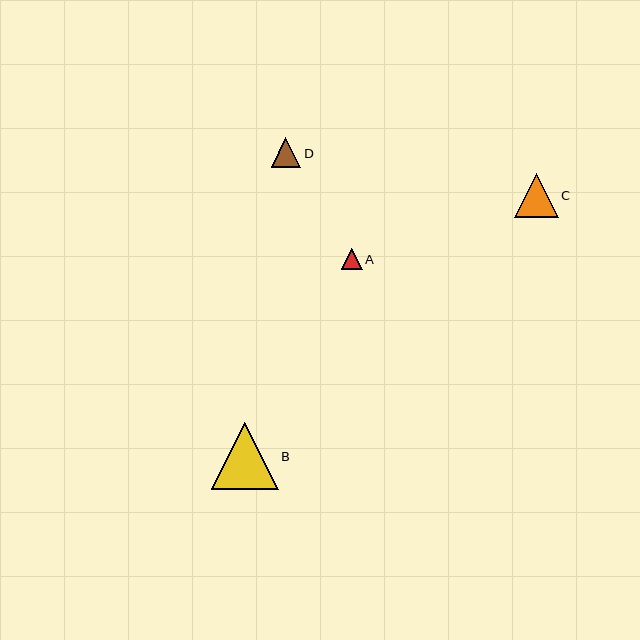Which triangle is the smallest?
Triangle A is the smallest with a size of approximately 21 pixels.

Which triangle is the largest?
Triangle B is the largest with a size of approximately 67 pixels.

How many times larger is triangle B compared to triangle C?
Triangle B is approximately 1.5 times the size of triangle C.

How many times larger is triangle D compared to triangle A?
Triangle D is approximately 1.4 times the size of triangle A.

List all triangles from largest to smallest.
From largest to smallest: B, C, D, A.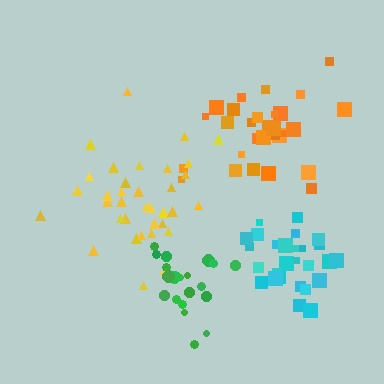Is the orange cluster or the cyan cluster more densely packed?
Cyan.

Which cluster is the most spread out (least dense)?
Orange.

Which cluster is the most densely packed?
Cyan.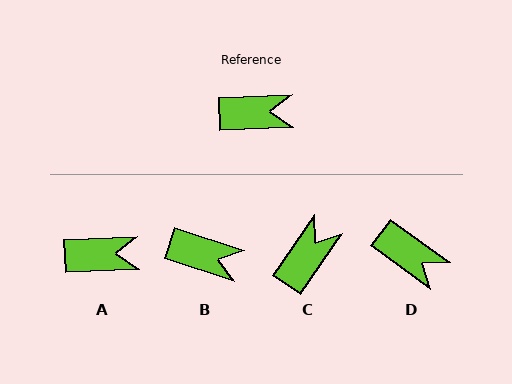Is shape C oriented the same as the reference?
No, it is off by about 53 degrees.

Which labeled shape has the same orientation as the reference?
A.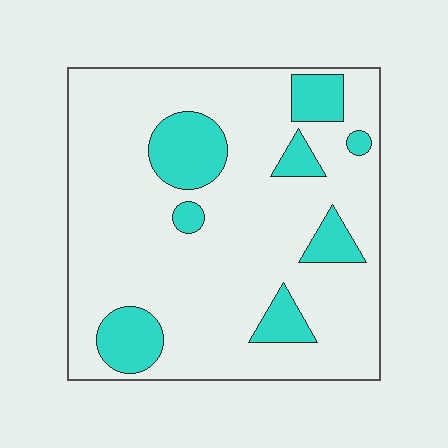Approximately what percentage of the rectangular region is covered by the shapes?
Approximately 20%.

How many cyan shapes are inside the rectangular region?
8.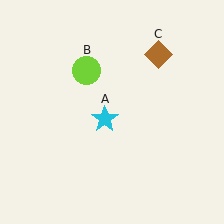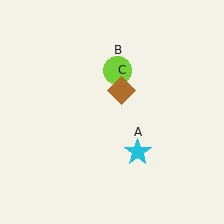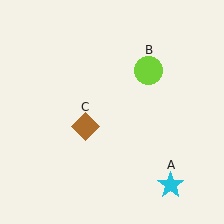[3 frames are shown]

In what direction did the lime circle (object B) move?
The lime circle (object B) moved right.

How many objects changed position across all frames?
3 objects changed position: cyan star (object A), lime circle (object B), brown diamond (object C).